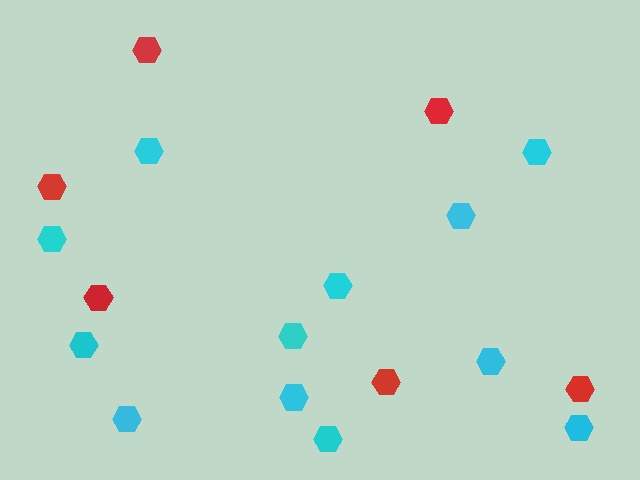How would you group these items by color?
There are 2 groups: one group of red hexagons (6) and one group of cyan hexagons (12).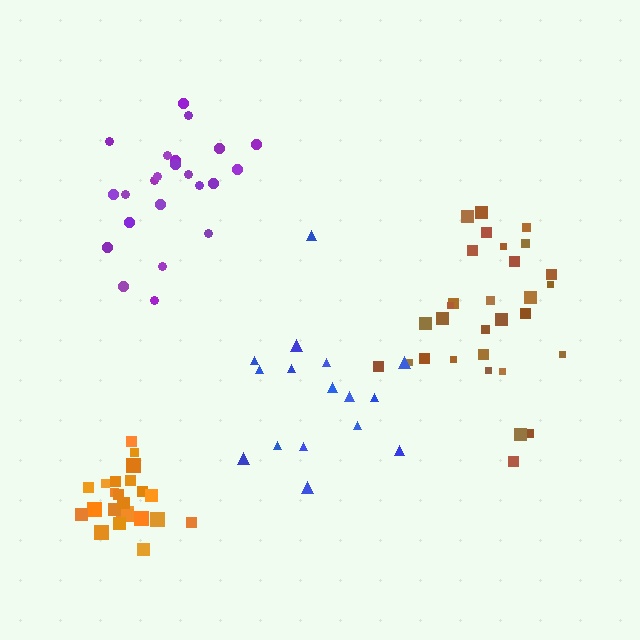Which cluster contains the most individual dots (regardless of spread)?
Brown (30).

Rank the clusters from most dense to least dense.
orange, purple, brown, blue.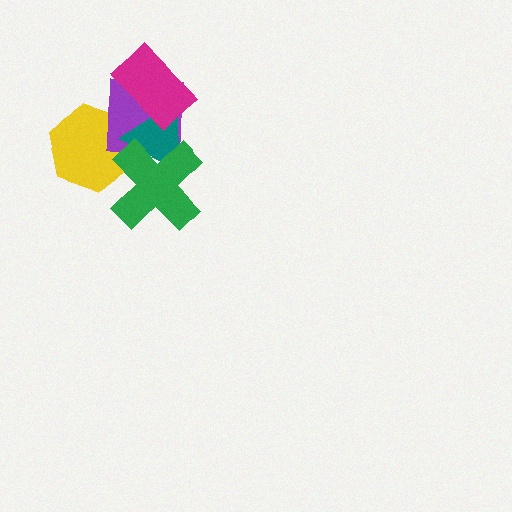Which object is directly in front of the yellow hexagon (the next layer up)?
The purple square is directly in front of the yellow hexagon.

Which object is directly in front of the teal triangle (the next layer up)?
The green cross is directly in front of the teal triangle.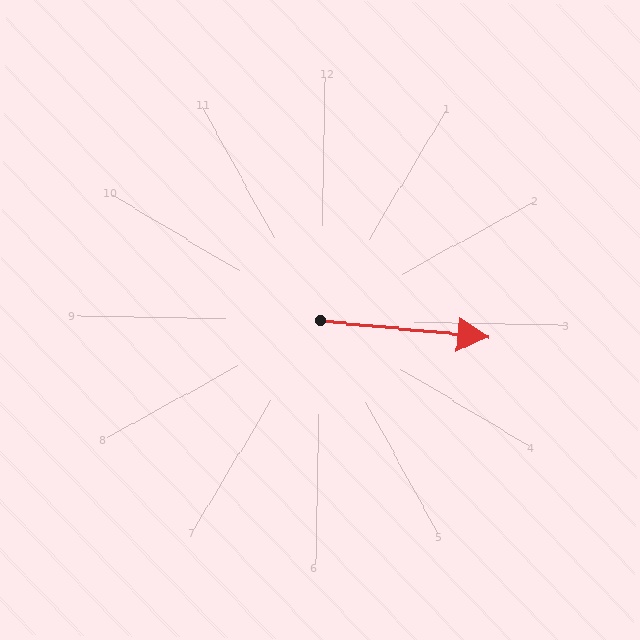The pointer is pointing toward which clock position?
Roughly 3 o'clock.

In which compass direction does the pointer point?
East.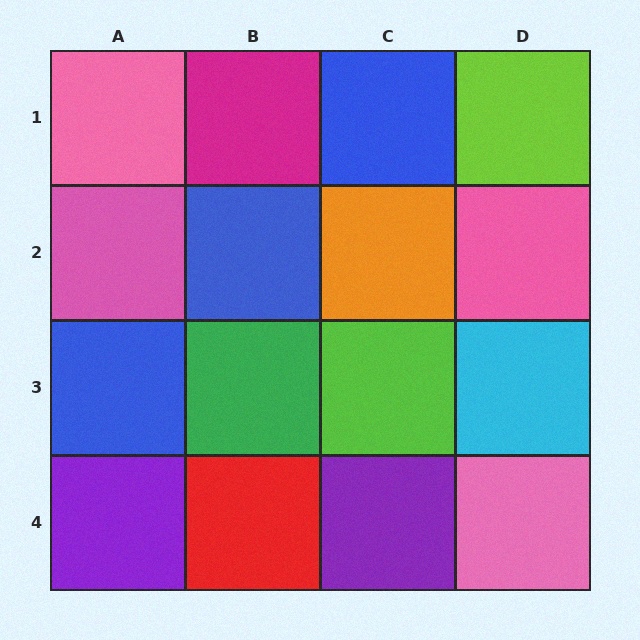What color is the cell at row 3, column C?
Lime.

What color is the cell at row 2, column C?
Orange.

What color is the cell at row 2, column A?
Pink.